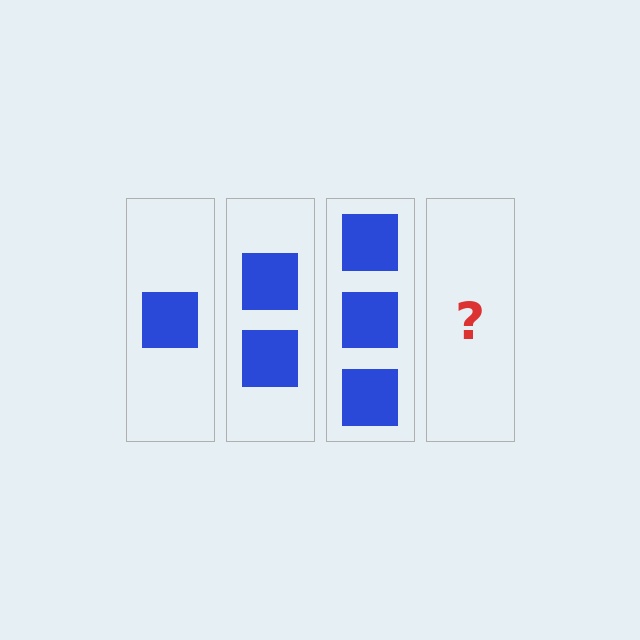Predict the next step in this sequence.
The next step is 4 squares.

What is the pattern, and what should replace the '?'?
The pattern is that each step adds one more square. The '?' should be 4 squares.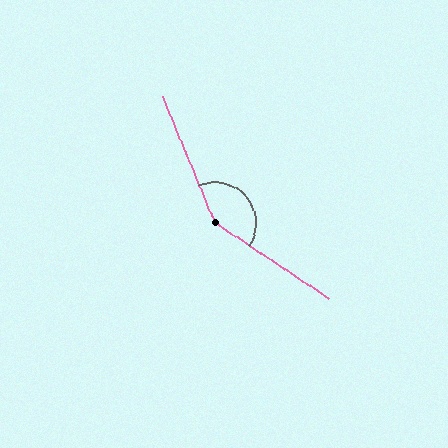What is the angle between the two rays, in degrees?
Approximately 146 degrees.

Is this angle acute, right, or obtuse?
It is obtuse.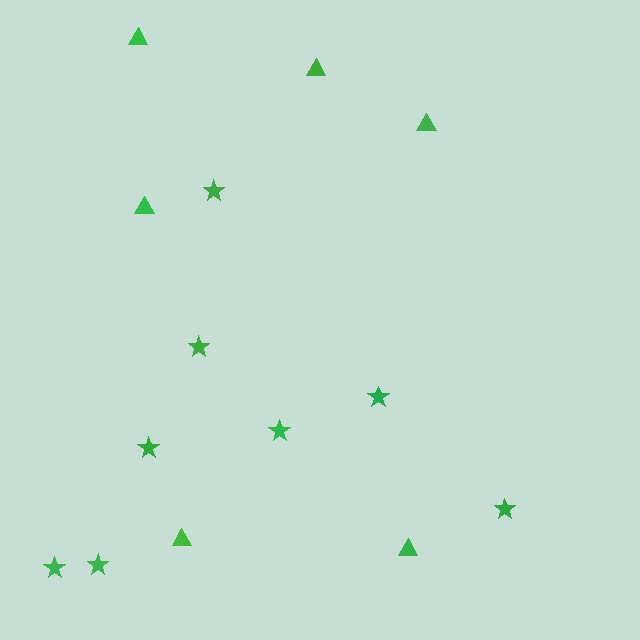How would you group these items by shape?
There are 2 groups: one group of triangles (6) and one group of stars (8).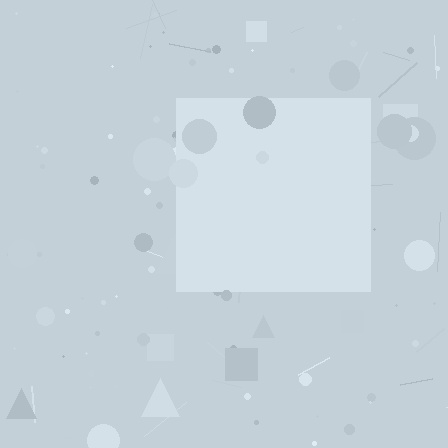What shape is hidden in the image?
A square is hidden in the image.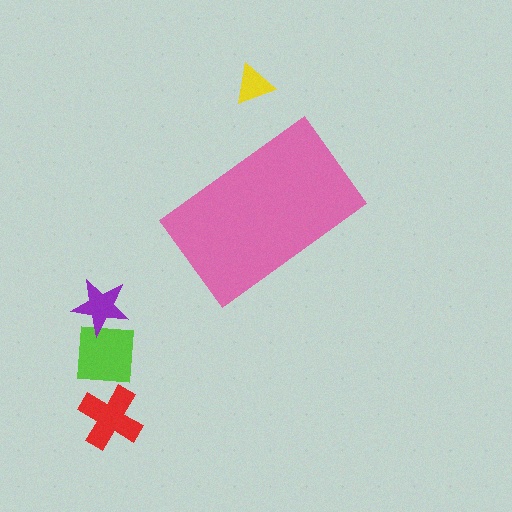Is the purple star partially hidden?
No, the purple star is fully visible.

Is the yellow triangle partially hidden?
No, the yellow triangle is fully visible.